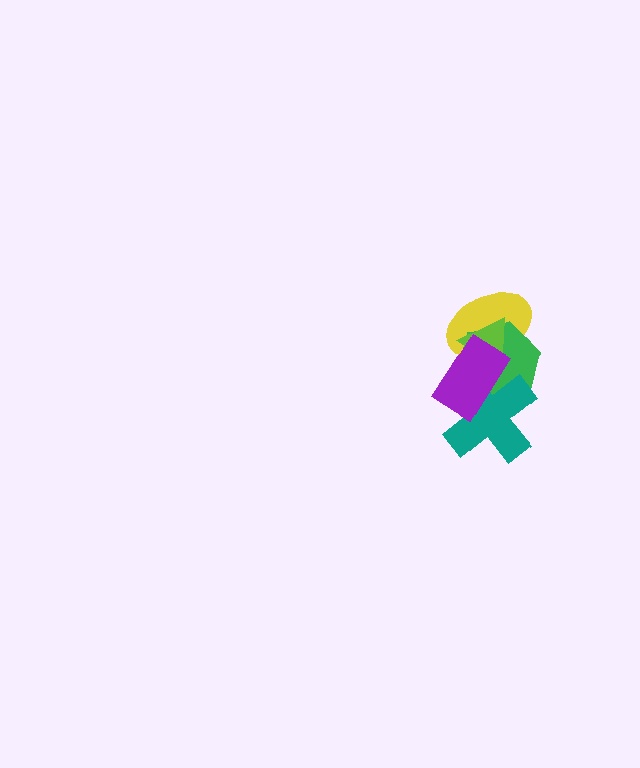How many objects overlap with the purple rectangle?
4 objects overlap with the purple rectangle.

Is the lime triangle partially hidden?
Yes, it is partially covered by another shape.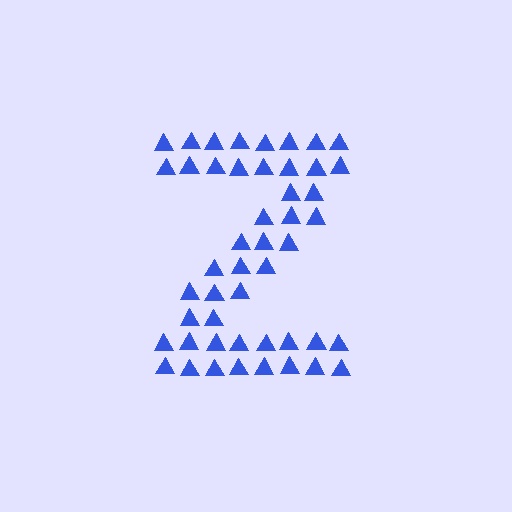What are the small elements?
The small elements are triangles.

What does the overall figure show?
The overall figure shows the letter Z.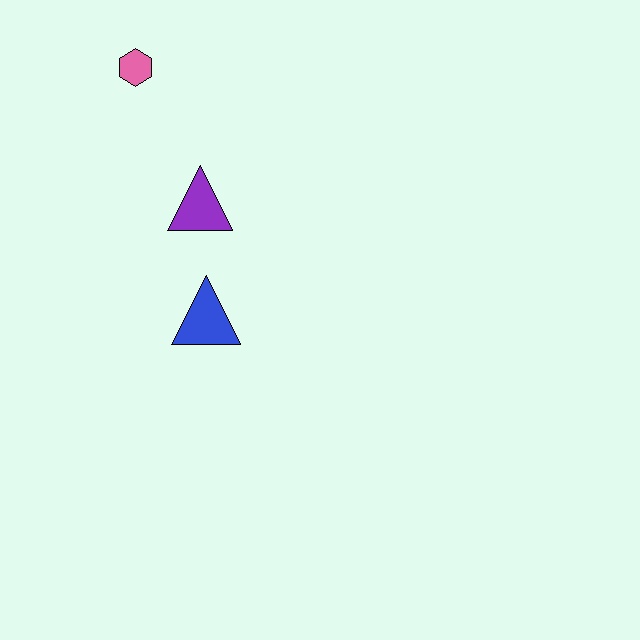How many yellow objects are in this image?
There are no yellow objects.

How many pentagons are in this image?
There are no pentagons.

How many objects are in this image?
There are 3 objects.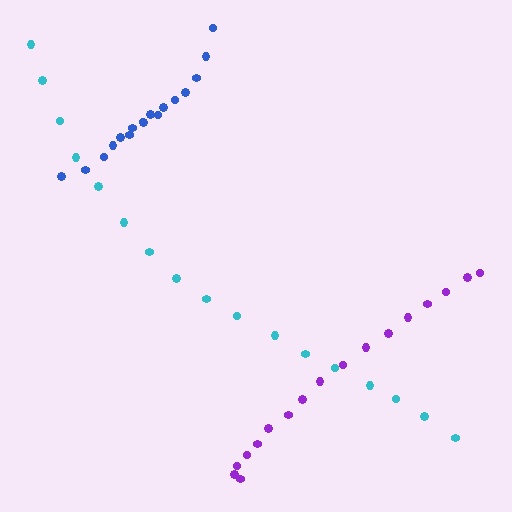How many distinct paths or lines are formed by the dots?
There are 3 distinct paths.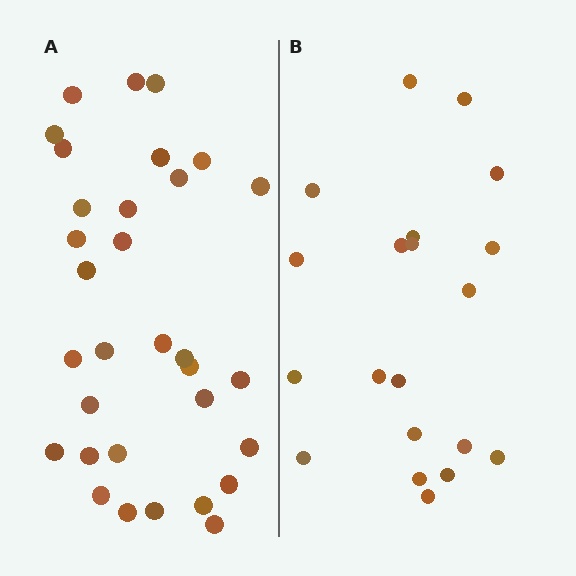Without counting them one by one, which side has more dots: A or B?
Region A (the left region) has more dots.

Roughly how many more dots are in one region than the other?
Region A has roughly 12 or so more dots than region B.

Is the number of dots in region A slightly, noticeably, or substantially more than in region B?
Region A has substantially more. The ratio is roughly 1.6 to 1.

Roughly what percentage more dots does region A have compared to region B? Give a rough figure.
About 60% more.